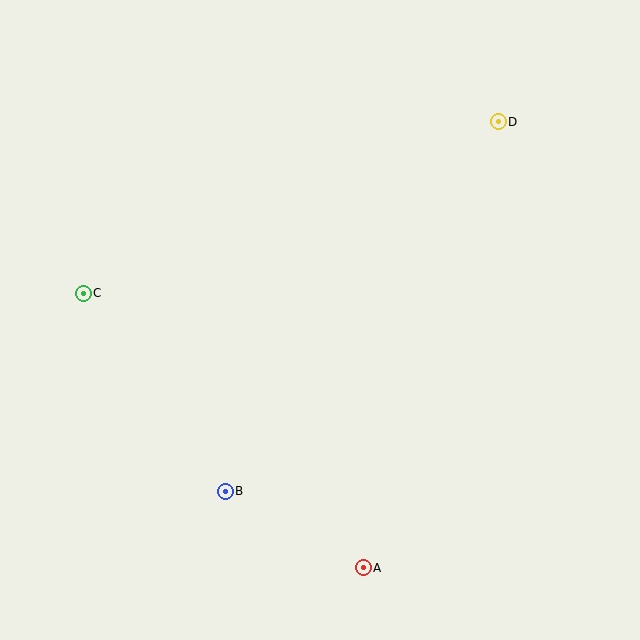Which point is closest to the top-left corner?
Point C is closest to the top-left corner.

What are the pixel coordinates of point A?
Point A is at (363, 568).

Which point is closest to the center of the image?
Point B at (225, 491) is closest to the center.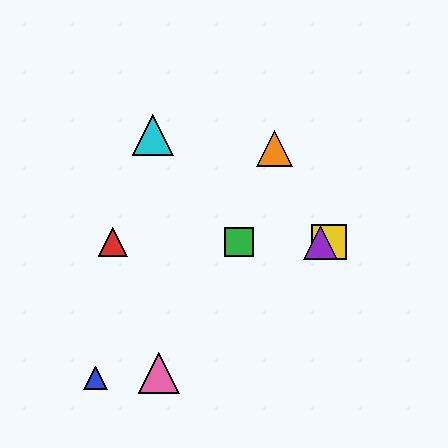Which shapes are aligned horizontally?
The red triangle, the green square, the yellow square, the purple triangle are aligned horizontally.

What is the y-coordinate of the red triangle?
The red triangle is at y≈242.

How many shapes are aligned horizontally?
4 shapes (the red triangle, the green square, the yellow square, the purple triangle) are aligned horizontally.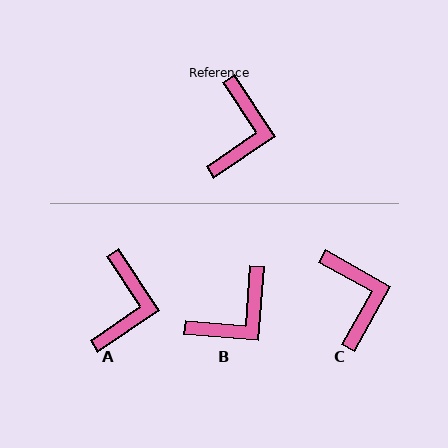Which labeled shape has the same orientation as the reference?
A.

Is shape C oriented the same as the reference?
No, it is off by about 27 degrees.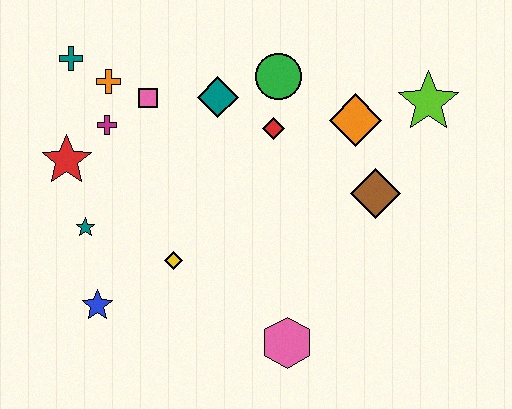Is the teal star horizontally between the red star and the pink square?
Yes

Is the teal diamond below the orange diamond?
No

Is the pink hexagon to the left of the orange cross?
No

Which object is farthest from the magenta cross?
The lime star is farthest from the magenta cross.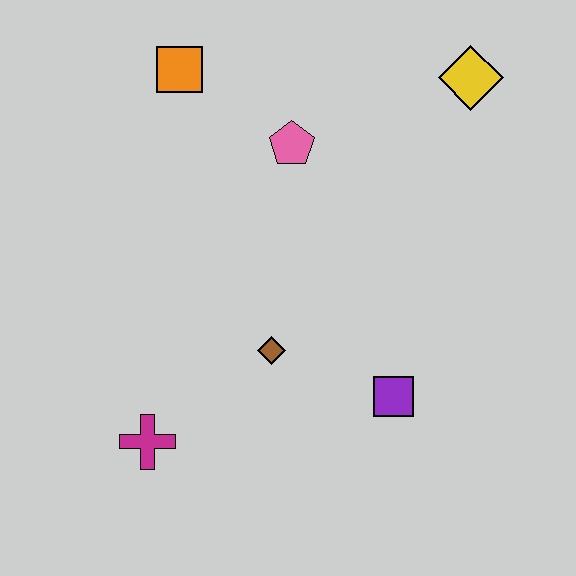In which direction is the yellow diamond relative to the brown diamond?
The yellow diamond is above the brown diamond.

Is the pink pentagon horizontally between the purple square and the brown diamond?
Yes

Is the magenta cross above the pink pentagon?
No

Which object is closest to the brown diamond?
The purple square is closest to the brown diamond.